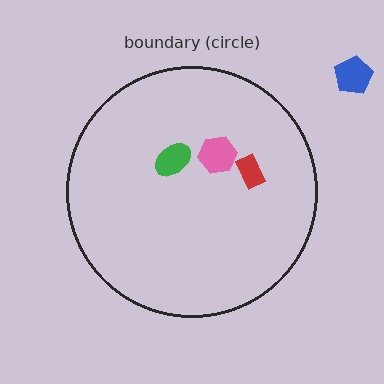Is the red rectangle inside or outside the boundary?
Inside.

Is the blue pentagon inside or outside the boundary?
Outside.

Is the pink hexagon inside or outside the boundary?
Inside.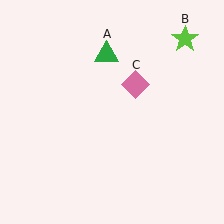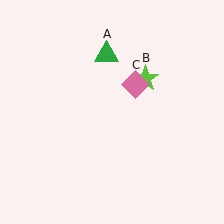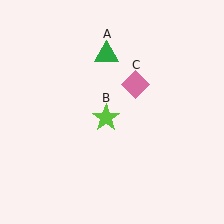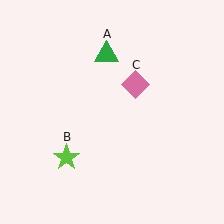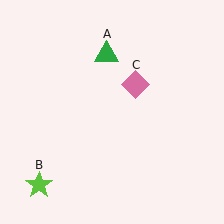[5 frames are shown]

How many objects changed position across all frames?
1 object changed position: lime star (object B).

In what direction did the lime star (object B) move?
The lime star (object B) moved down and to the left.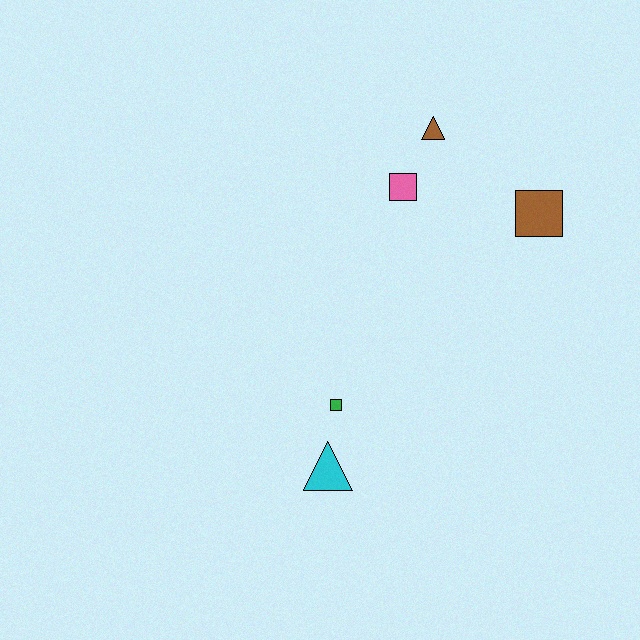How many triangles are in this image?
There are 2 triangles.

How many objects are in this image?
There are 5 objects.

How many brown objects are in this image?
There are 2 brown objects.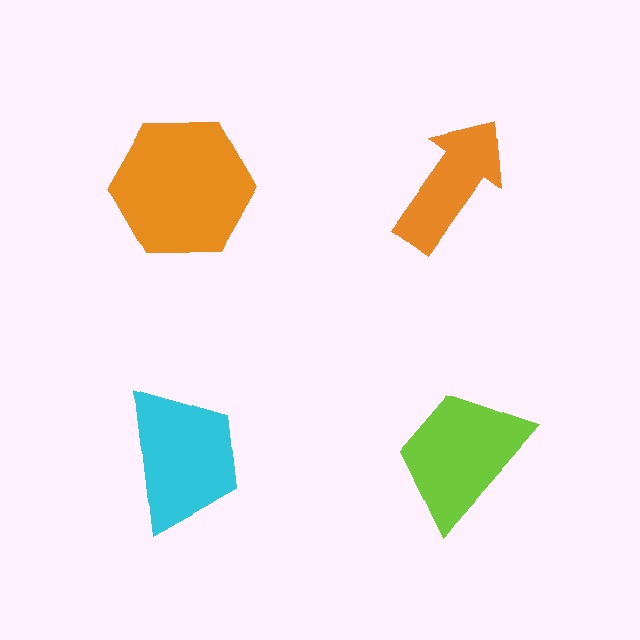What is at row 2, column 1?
A cyan trapezoid.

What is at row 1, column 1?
An orange hexagon.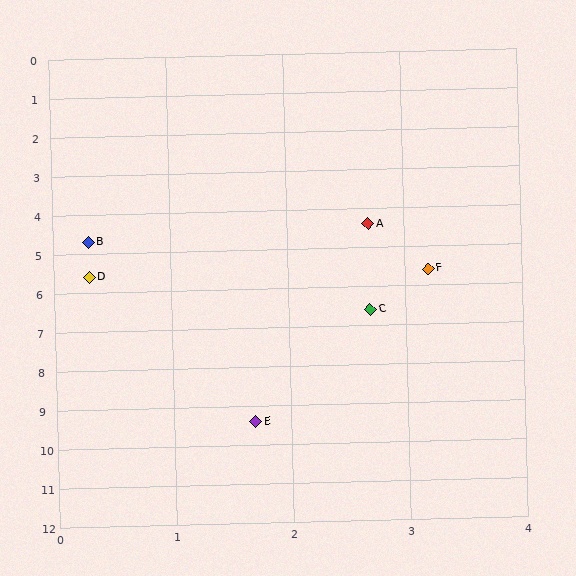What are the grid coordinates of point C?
Point C is at approximately (2.7, 6.6).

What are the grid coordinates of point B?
Point B is at approximately (0.3, 4.7).